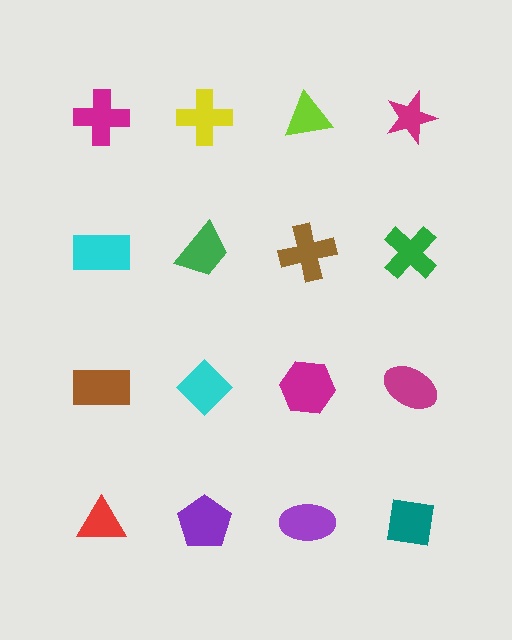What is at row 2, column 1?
A cyan rectangle.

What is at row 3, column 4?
A magenta ellipse.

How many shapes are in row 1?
4 shapes.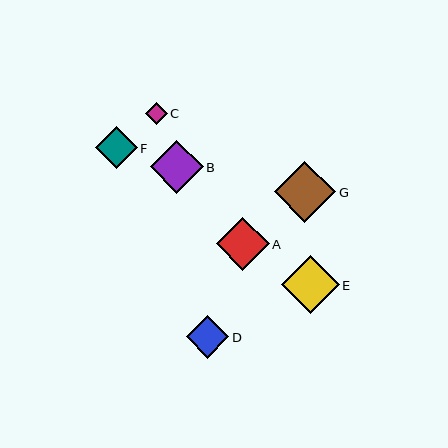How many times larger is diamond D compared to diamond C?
Diamond D is approximately 2.0 times the size of diamond C.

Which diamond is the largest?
Diamond G is the largest with a size of approximately 62 pixels.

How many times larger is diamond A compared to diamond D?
Diamond A is approximately 1.2 times the size of diamond D.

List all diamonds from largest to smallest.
From largest to smallest: G, E, A, B, D, F, C.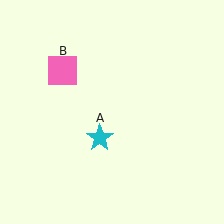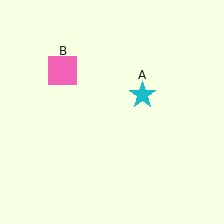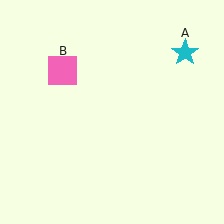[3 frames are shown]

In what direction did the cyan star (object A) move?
The cyan star (object A) moved up and to the right.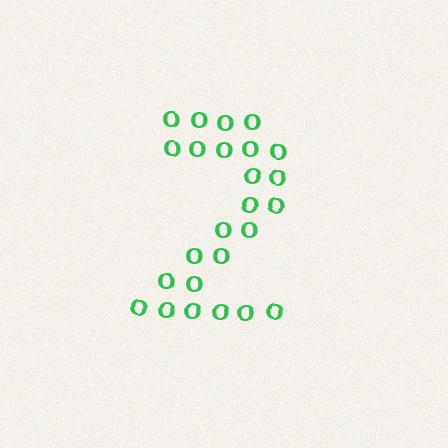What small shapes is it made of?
It is made of small letter O's.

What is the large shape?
The large shape is the digit 2.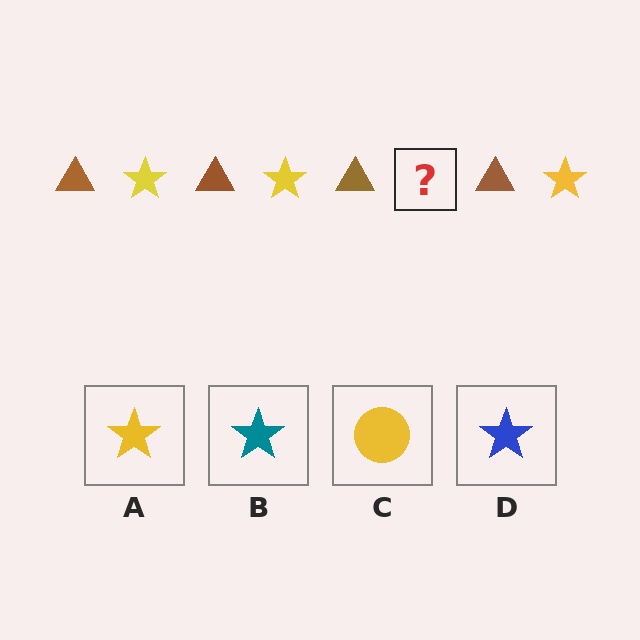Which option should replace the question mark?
Option A.